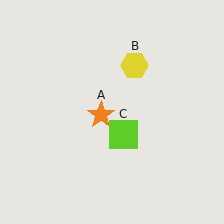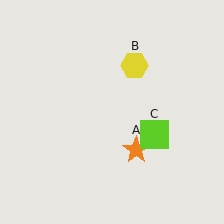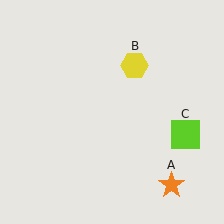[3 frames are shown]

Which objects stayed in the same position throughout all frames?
Yellow hexagon (object B) remained stationary.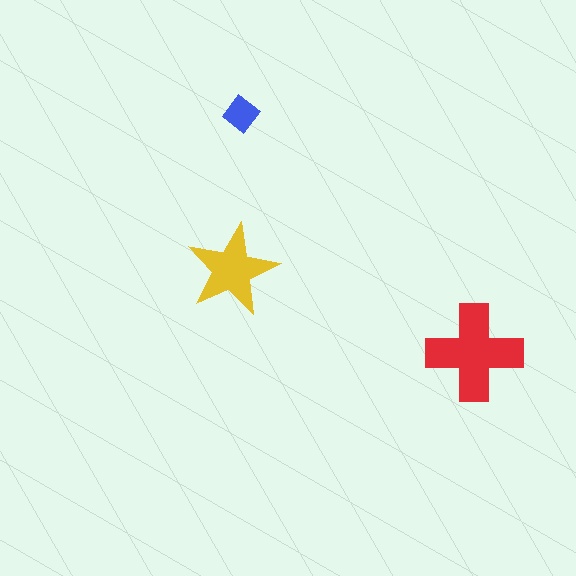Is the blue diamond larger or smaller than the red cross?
Smaller.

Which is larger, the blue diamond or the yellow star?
The yellow star.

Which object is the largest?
The red cross.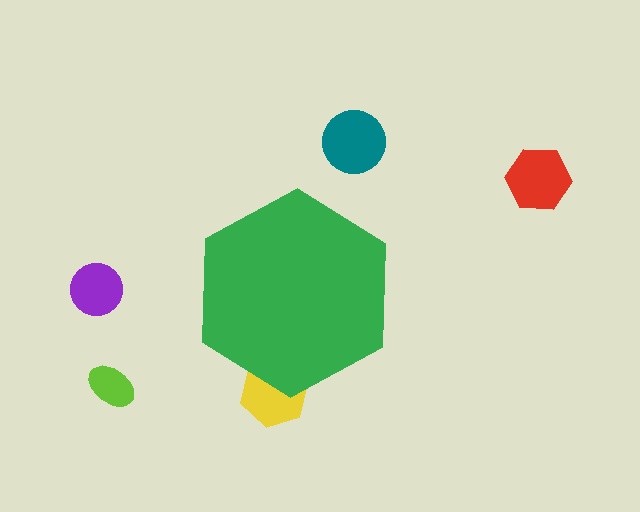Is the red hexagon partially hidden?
No, the red hexagon is fully visible.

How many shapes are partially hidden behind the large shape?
1 shape is partially hidden.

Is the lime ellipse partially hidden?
No, the lime ellipse is fully visible.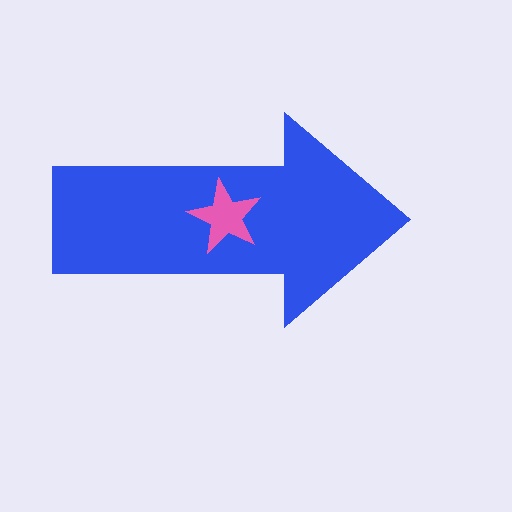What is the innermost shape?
The pink star.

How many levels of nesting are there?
2.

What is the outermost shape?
The blue arrow.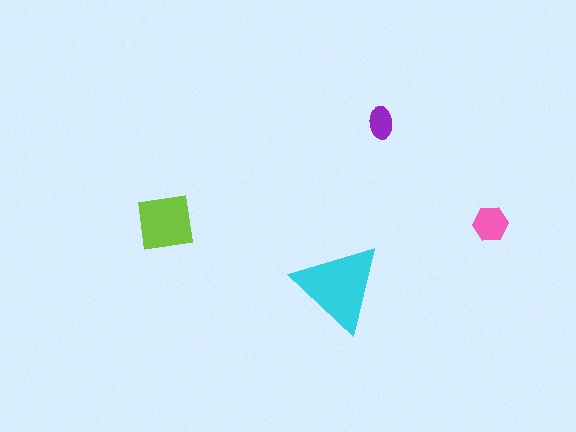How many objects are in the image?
There are 4 objects in the image.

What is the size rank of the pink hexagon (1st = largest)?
3rd.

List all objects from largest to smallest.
The cyan triangle, the lime square, the pink hexagon, the purple ellipse.